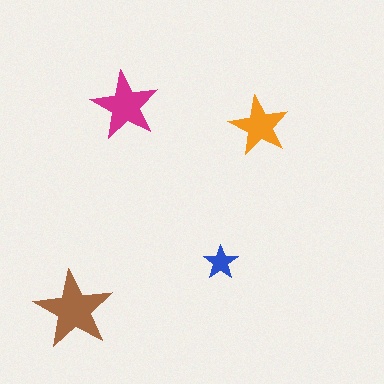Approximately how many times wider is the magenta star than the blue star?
About 2 times wider.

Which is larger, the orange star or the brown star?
The brown one.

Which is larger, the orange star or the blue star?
The orange one.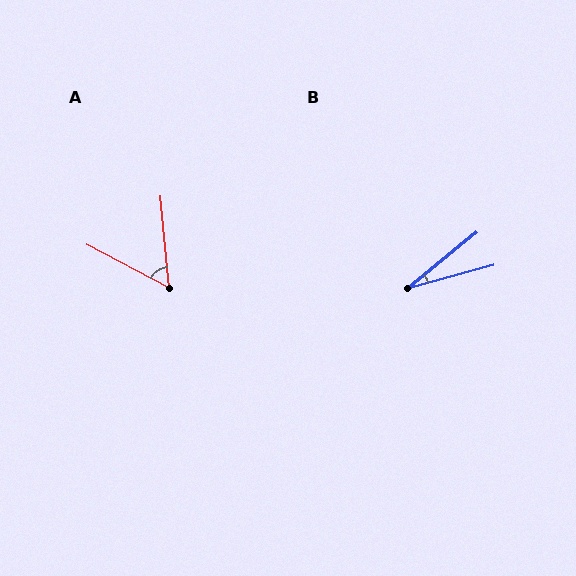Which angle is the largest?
A, at approximately 57 degrees.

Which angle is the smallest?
B, at approximately 24 degrees.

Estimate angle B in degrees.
Approximately 24 degrees.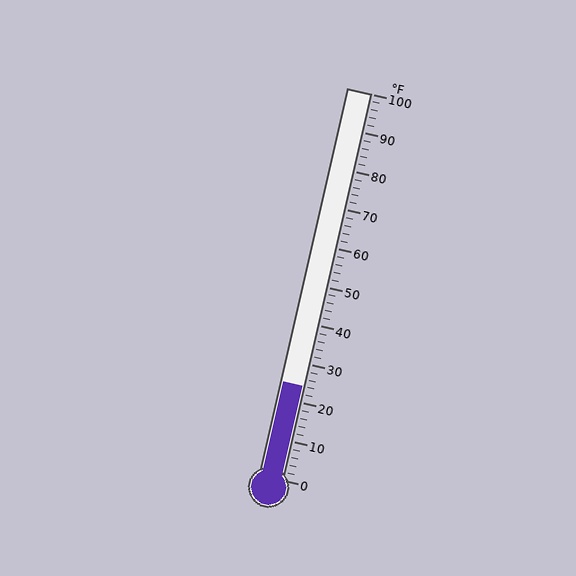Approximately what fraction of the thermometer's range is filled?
The thermometer is filled to approximately 25% of its range.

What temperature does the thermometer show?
The thermometer shows approximately 24°F.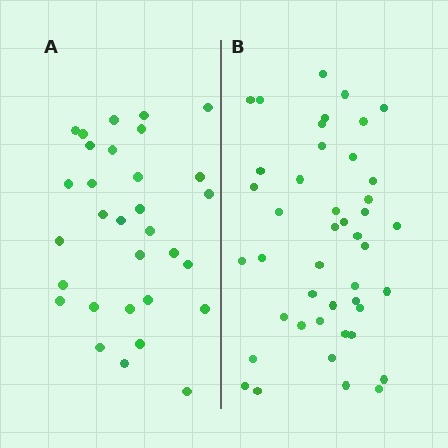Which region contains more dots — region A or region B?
Region B (the right region) has more dots.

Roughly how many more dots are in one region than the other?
Region B has approximately 15 more dots than region A.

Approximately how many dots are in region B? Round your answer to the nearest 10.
About 40 dots. (The exact count is 44, which rounds to 40.)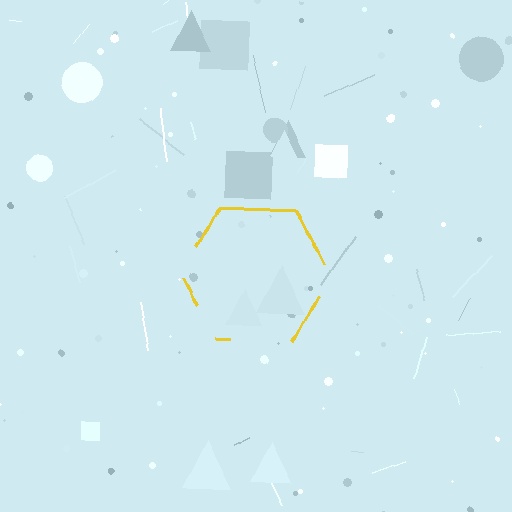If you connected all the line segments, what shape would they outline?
They would outline a hexagon.